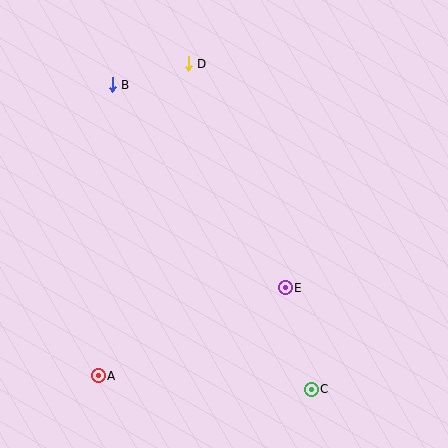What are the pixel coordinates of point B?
Point B is at (112, 85).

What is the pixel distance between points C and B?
The distance between C and B is 364 pixels.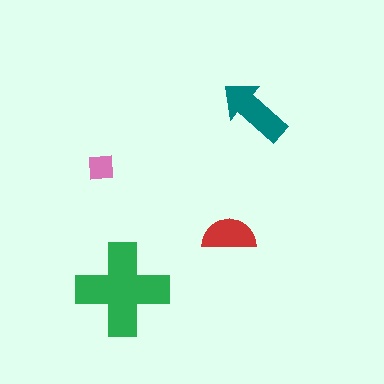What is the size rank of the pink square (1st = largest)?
4th.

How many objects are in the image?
There are 4 objects in the image.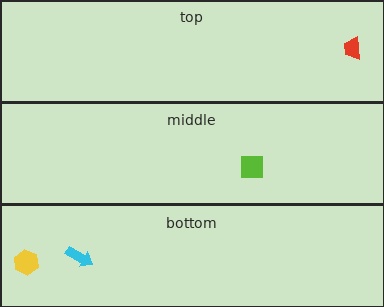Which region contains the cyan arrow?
The bottom region.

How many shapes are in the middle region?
1.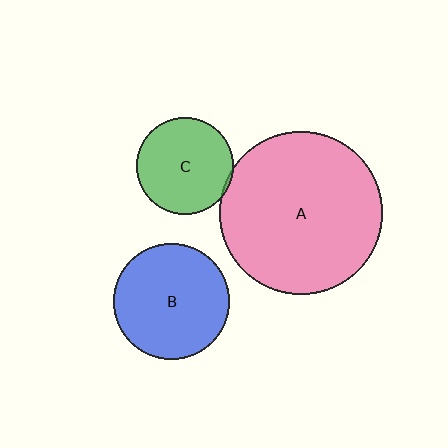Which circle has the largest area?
Circle A (pink).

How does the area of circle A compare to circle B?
Approximately 2.0 times.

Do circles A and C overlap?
Yes.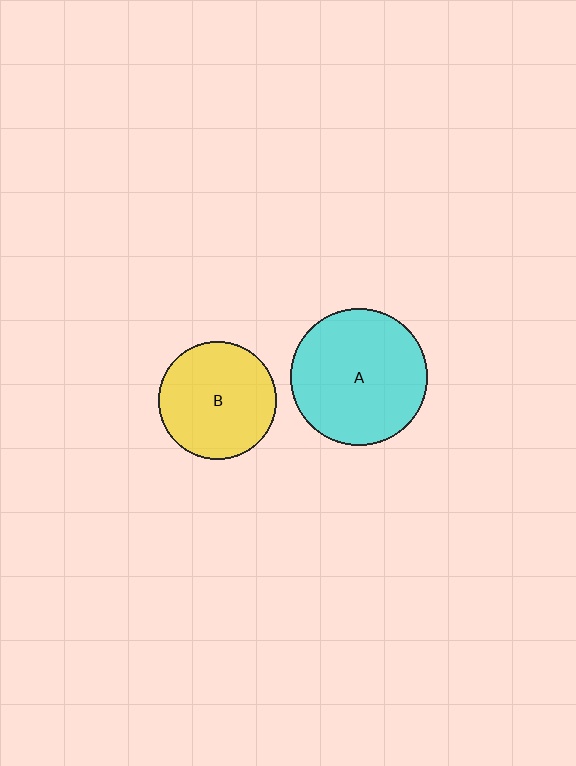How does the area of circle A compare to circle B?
Approximately 1.3 times.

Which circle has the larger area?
Circle A (cyan).